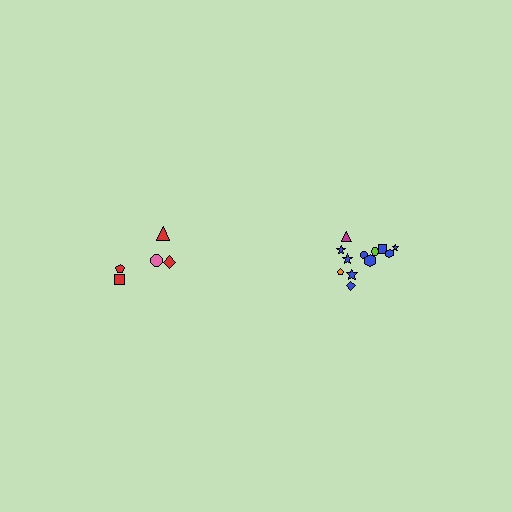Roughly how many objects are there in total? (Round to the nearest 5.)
Roughly 15 objects in total.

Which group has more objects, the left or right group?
The right group.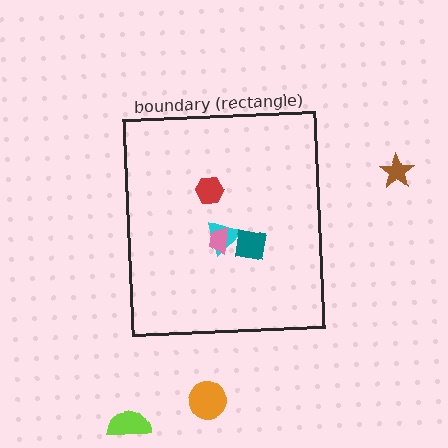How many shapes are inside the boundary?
4 inside, 3 outside.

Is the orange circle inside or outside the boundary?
Outside.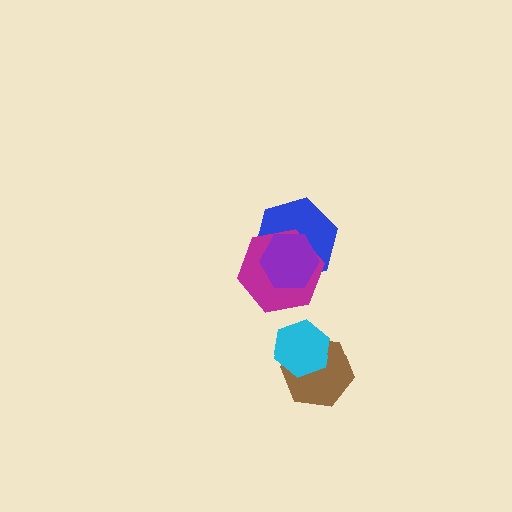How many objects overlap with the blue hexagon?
2 objects overlap with the blue hexagon.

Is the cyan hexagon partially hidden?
No, no other shape covers it.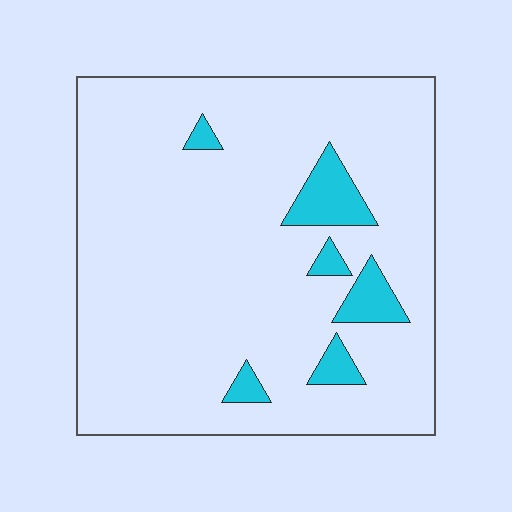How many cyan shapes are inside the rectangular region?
6.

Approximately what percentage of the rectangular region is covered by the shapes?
Approximately 10%.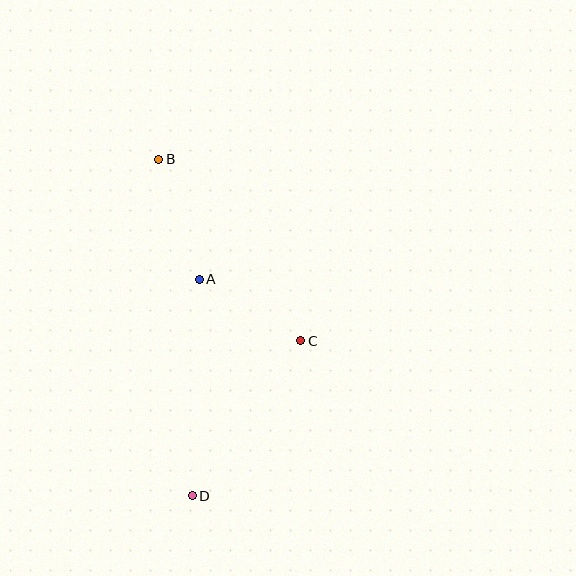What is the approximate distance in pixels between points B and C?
The distance between B and C is approximately 230 pixels.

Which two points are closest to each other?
Points A and C are closest to each other.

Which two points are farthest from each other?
Points B and D are farthest from each other.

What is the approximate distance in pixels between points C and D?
The distance between C and D is approximately 189 pixels.